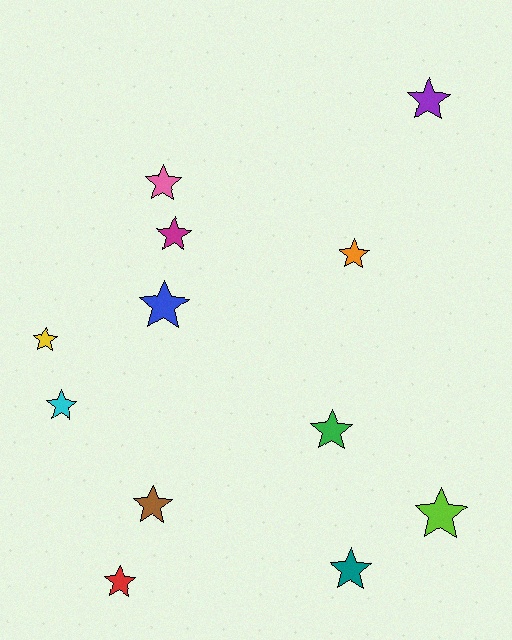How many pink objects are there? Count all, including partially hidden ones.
There is 1 pink object.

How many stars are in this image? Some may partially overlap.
There are 12 stars.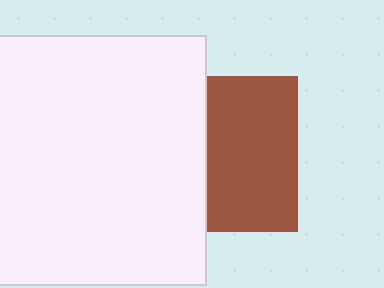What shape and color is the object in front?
The object in front is a white square.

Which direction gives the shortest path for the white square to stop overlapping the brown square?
Moving left gives the shortest separation.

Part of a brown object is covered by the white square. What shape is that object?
It is a square.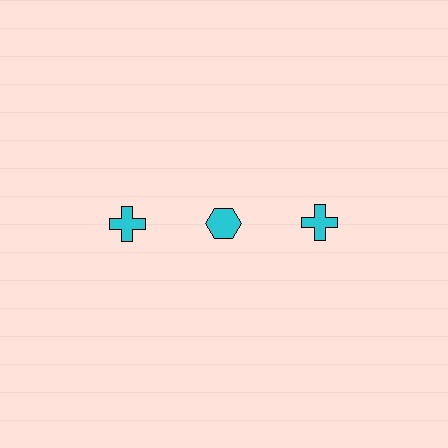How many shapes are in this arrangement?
There are 3 shapes arranged in a grid pattern.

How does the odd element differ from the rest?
It has a different shape: hexagon instead of cross.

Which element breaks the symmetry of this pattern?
The cyan hexagon in the top row, second from left column breaks the symmetry. All other shapes are cyan crosses.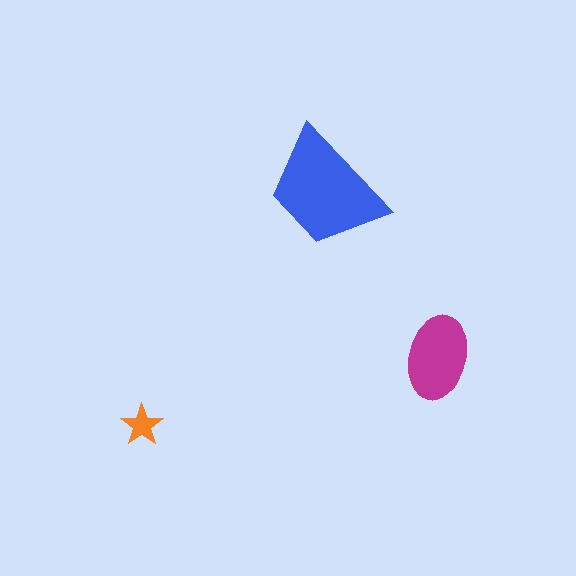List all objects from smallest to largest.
The orange star, the magenta ellipse, the blue trapezoid.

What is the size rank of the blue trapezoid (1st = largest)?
1st.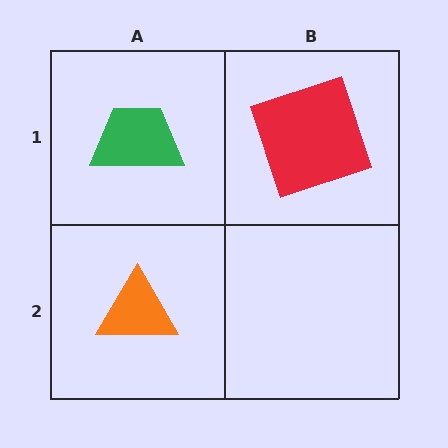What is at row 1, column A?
A green trapezoid.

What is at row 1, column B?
A red square.